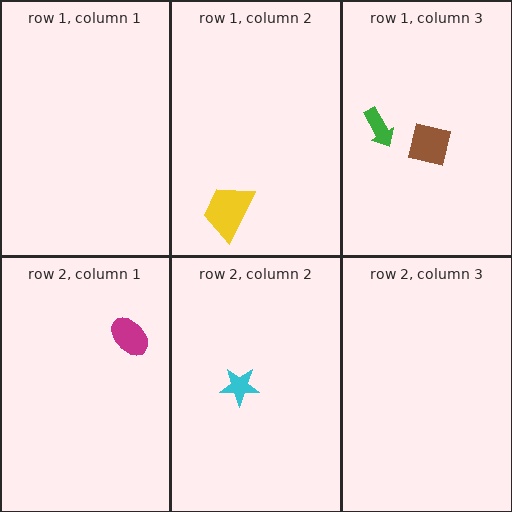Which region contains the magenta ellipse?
The row 2, column 1 region.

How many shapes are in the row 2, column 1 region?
1.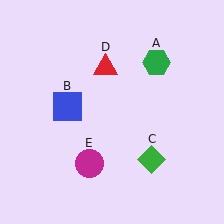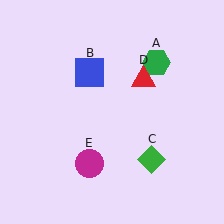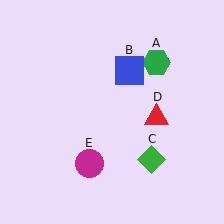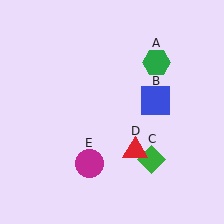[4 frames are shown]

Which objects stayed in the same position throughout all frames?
Green hexagon (object A) and green diamond (object C) and magenta circle (object E) remained stationary.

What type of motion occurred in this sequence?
The blue square (object B), red triangle (object D) rotated clockwise around the center of the scene.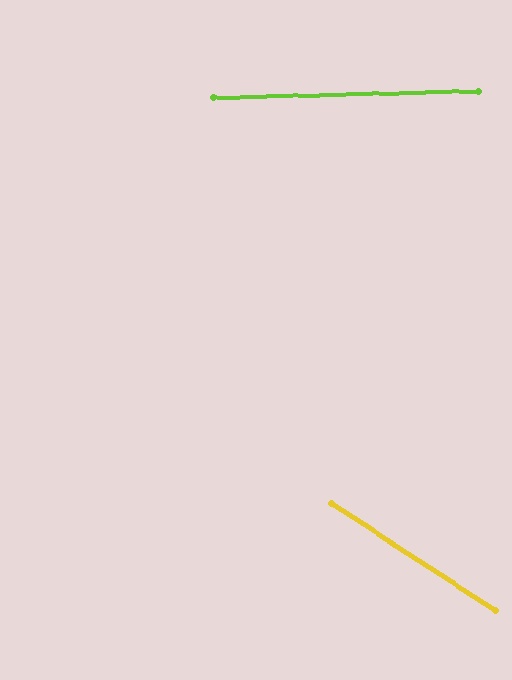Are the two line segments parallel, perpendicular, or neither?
Neither parallel nor perpendicular — they differ by about 35°.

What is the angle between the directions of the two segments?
Approximately 35 degrees.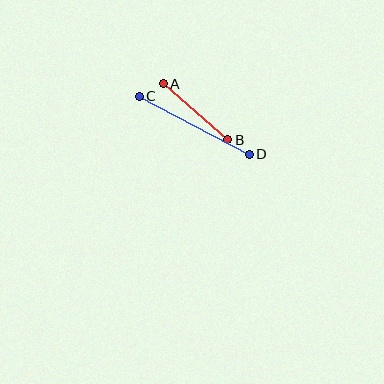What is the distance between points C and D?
The distance is approximately 124 pixels.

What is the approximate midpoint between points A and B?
The midpoint is at approximately (196, 112) pixels.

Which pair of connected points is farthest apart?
Points C and D are farthest apart.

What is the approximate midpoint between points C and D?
The midpoint is at approximately (194, 125) pixels.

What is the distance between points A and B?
The distance is approximately 86 pixels.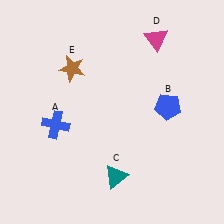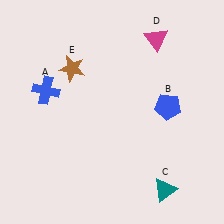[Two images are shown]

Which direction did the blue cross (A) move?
The blue cross (A) moved up.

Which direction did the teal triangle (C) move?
The teal triangle (C) moved right.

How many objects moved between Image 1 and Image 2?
2 objects moved between the two images.